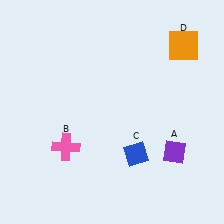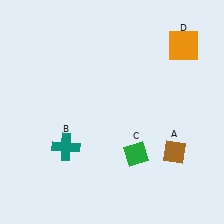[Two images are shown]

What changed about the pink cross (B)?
In Image 1, B is pink. In Image 2, it changed to teal.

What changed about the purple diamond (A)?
In Image 1, A is purple. In Image 2, it changed to brown.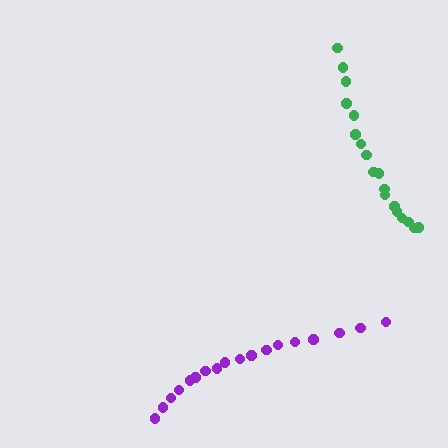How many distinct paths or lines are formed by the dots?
There are 2 distinct paths.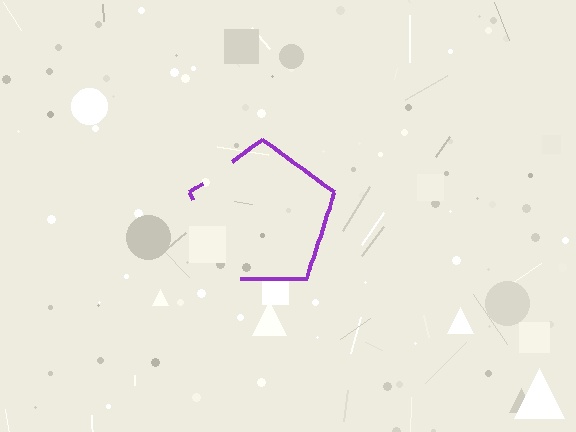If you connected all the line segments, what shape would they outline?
They would outline a pentagon.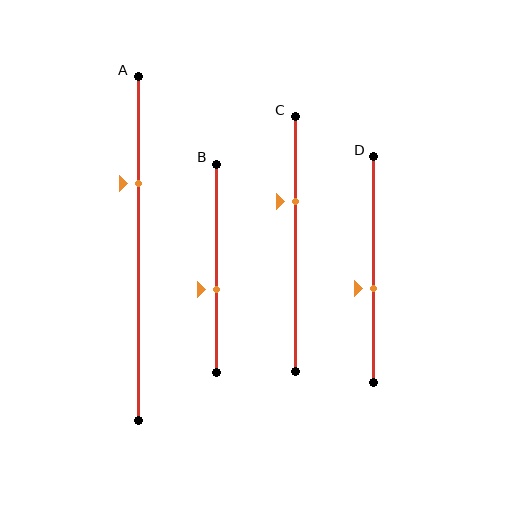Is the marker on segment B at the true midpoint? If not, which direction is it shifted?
No, the marker on segment B is shifted downward by about 10% of the segment length.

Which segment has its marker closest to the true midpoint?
Segment D has its marker closest to the true midpoint.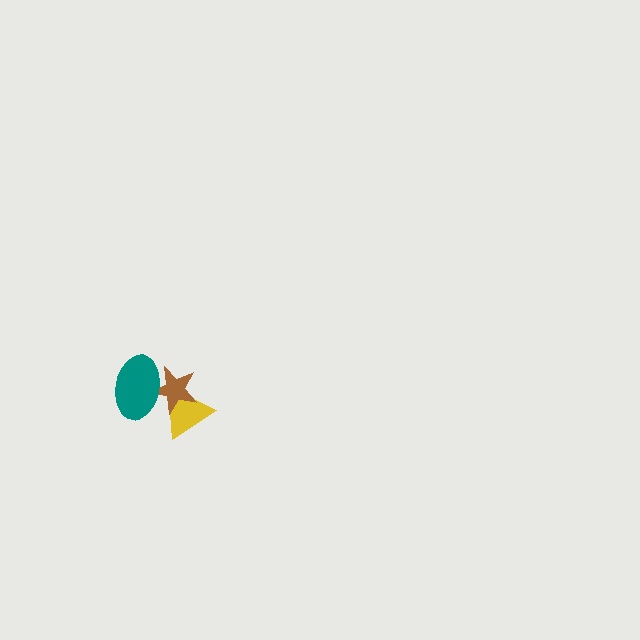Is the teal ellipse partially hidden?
No, no other shape covers it.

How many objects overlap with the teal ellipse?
2 objects overlap with the teal ellipse.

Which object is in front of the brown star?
The teal ellipse is in front of the brown star.